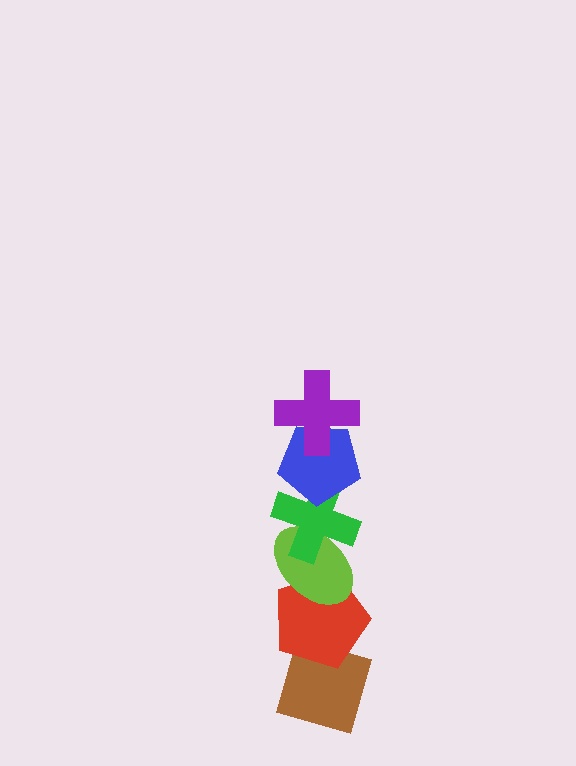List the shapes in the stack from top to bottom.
From top to bottom: the purple cross, the blue pentagon, the green cross, the lime ellipse, the red pentagon, the brown diamond.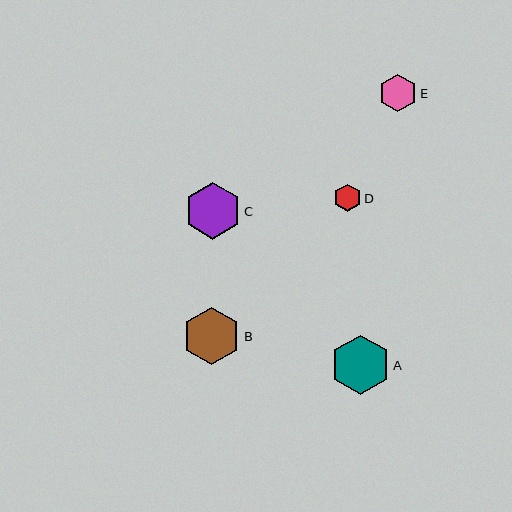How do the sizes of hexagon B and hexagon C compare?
Hexagon B and hexagon C are approximately the same size.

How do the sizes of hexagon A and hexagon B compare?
Hexagon A and hexagon B are approximately the same size.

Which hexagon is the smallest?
Hexagon D is the smallest with a size of approximately 28 pixels.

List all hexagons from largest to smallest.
From largest to smallest: A, B, C, E, D.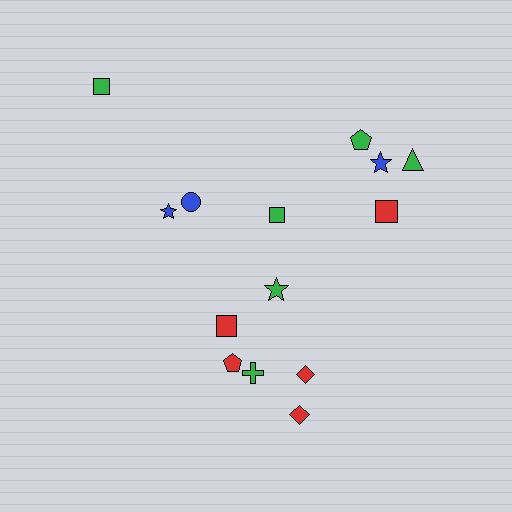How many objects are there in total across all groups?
There are 14 objects.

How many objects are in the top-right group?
There are 5 objects.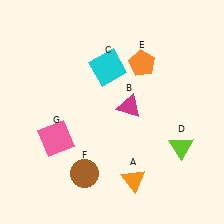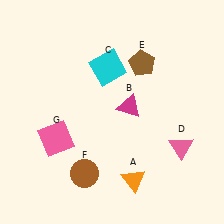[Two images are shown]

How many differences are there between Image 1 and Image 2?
There are 2 differences between the two images.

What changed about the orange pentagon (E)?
In Image 1, E is orange. In Image 2, it changed to brown.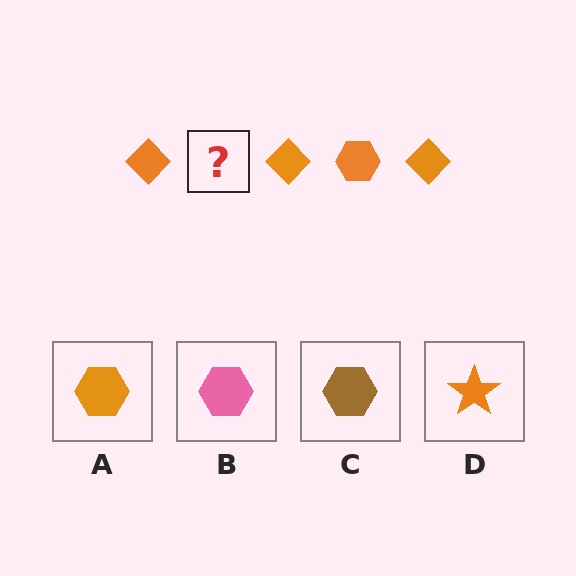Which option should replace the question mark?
Option A.